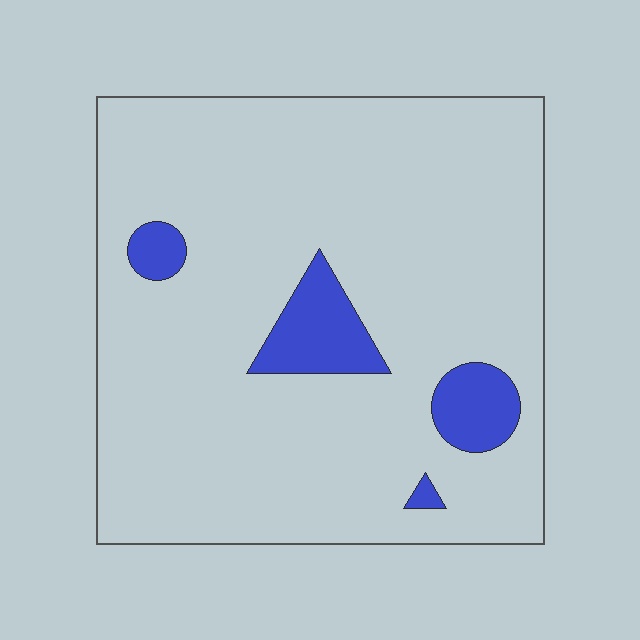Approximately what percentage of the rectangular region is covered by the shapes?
Approximately 10%.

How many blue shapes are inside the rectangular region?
4.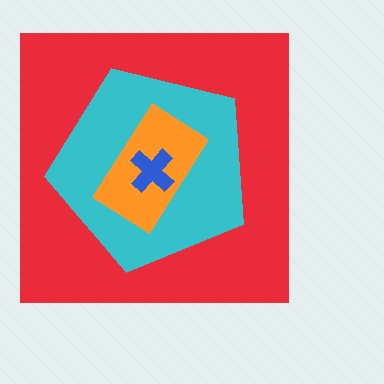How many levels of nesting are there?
4.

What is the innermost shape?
The blue cross.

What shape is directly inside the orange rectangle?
The blue cross.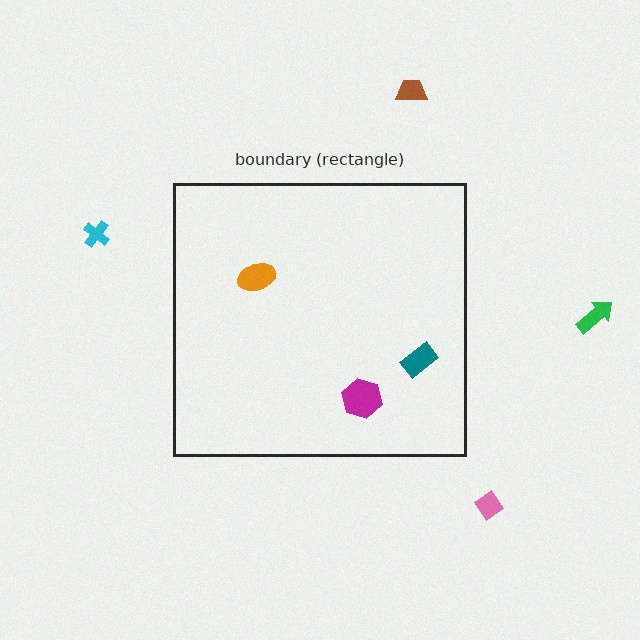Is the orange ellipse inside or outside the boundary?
Inside.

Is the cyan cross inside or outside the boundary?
Outside.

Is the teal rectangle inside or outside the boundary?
Inside.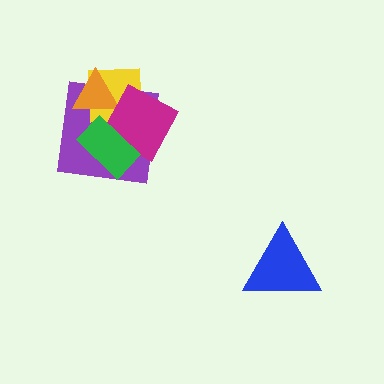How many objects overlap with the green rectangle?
3 objects overlap with the green rectangle.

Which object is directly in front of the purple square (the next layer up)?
The yellow square is directly in front of the purple square.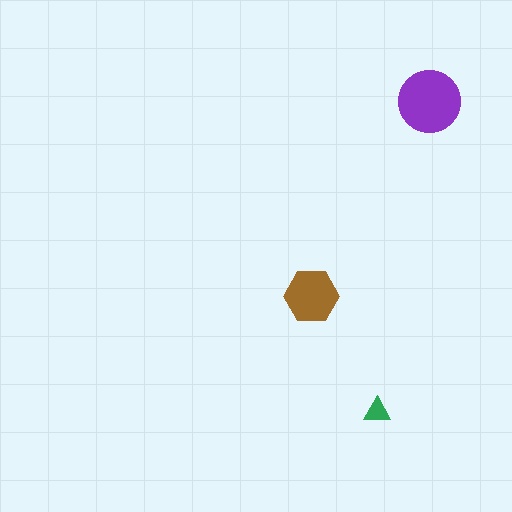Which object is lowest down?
The green triangle is bottommost.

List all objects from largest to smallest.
The purple circle, the brown hexagon, the green triangle.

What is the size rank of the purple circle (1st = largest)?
1st.